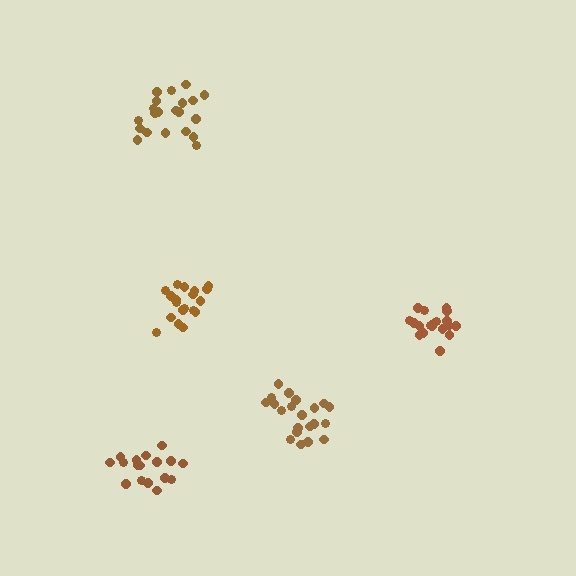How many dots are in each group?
Group 1: 19 dots, Group 2: 21 dots, Group 3: 19 dots, Group 4: 17 dots, Group 5: 21 dots (97 total).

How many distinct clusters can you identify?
There are 5 distinct clusters.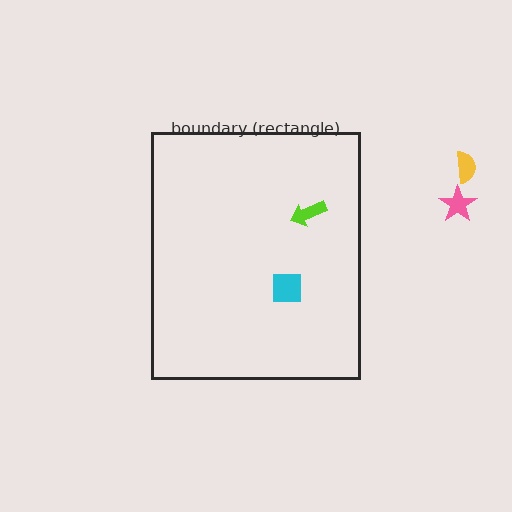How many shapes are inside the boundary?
2 inside, 2 outside.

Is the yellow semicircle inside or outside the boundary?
Outside.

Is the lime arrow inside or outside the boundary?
Inside.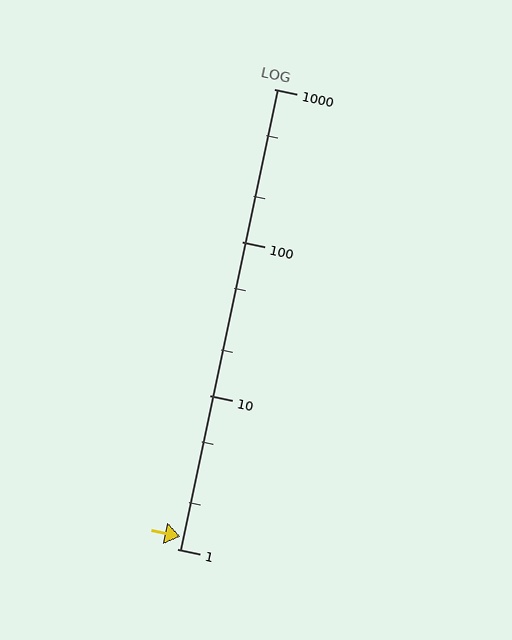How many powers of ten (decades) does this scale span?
The scale spans 3 decades, from 1 to 1000.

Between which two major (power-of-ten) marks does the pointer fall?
The pointer is between 1 and 10.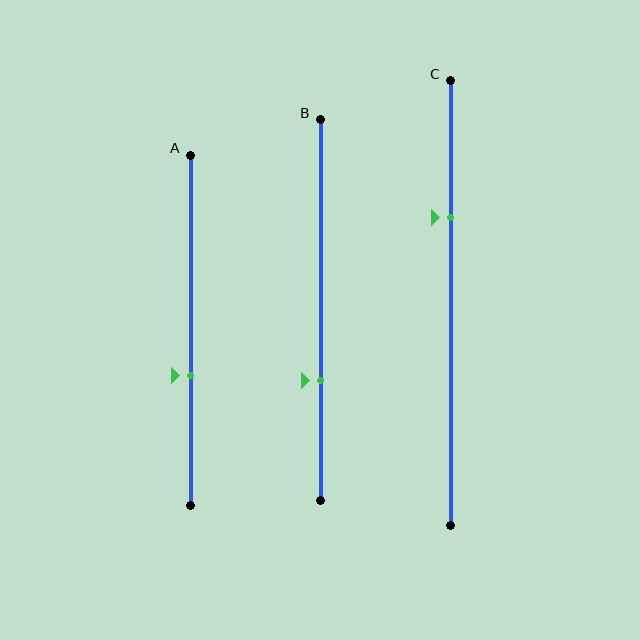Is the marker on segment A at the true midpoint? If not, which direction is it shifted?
No, the marker on segment A is shifted downward by about 13% of the segment length.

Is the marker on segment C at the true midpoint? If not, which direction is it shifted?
No, the marker on segment C is shifted upward by about 19% of the segment length.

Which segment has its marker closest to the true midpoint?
Segment A has its marker closest to the true midpoint.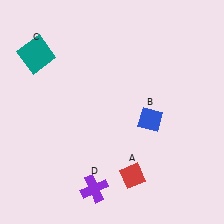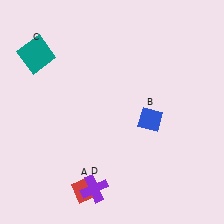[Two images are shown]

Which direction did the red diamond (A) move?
The red diamond (A) moved left.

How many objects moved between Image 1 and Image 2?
1 object moved between the two images.